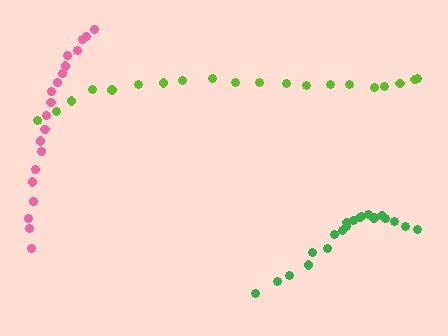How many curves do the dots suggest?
There are 3 distinct paths.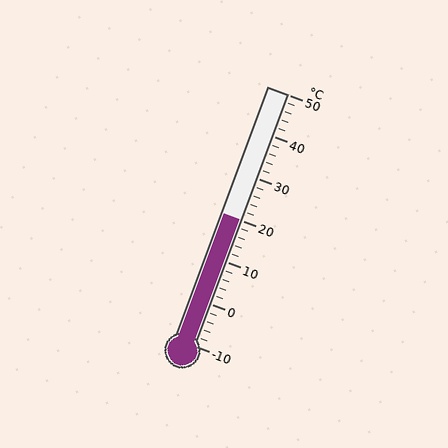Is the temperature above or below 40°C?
The temperature is below 40°C.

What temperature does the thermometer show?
The thermometer shows approximately 20°C.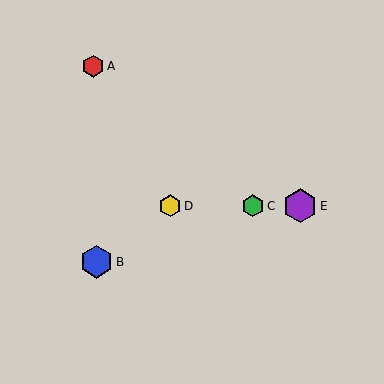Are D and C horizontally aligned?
Yes, both are at y≈206.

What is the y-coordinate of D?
Object D is at y≈206.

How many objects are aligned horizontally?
3 objects (C, D, E) are aligned horizontally.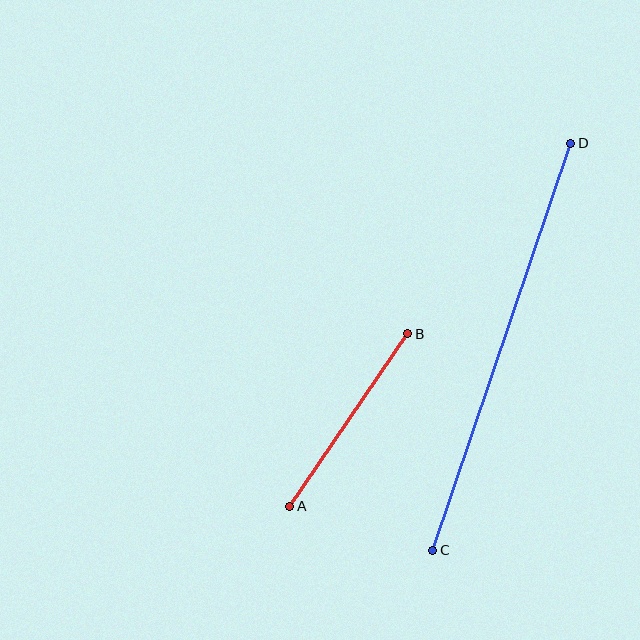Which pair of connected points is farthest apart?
Points C and D are farthest apart.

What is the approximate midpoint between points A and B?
The midpoint is at approximately (349, 420) pixels.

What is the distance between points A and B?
The distance is approximately 209 pixels.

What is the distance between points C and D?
The distance is approximately 430 pixels.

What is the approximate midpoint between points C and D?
The midpoint is at approximately (502, 347) pixels.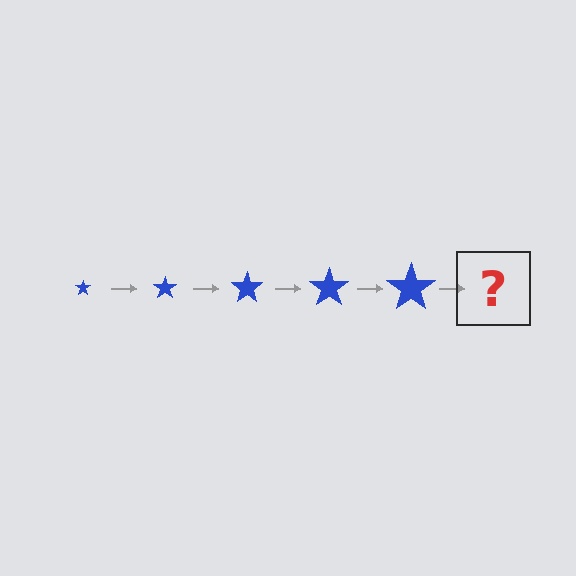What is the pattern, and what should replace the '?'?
The pattern is that the star gets progressively larger each step. The '?' should be a blue star, larger than the previous one.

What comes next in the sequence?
The next element should be a blue star, larger than the previous one.